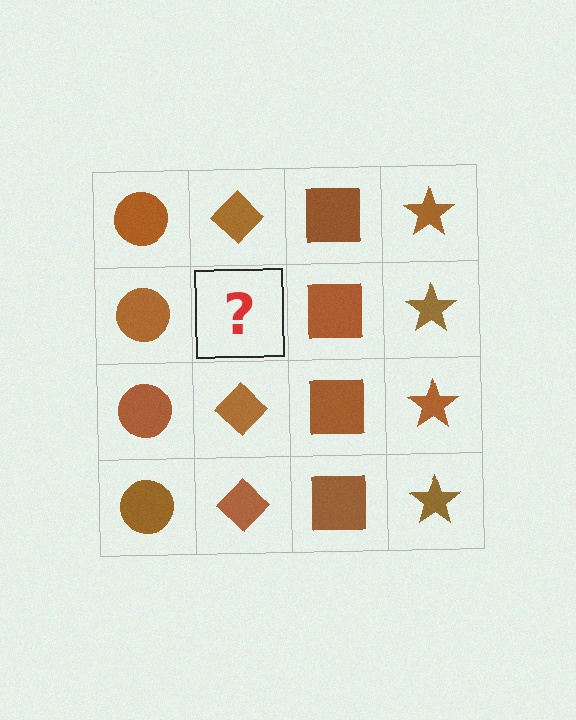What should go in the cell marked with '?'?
The missing cell should contain a brown diamond.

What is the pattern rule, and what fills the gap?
The rule is that each column has a consistent shape. The gap should be filled with a brown diamond.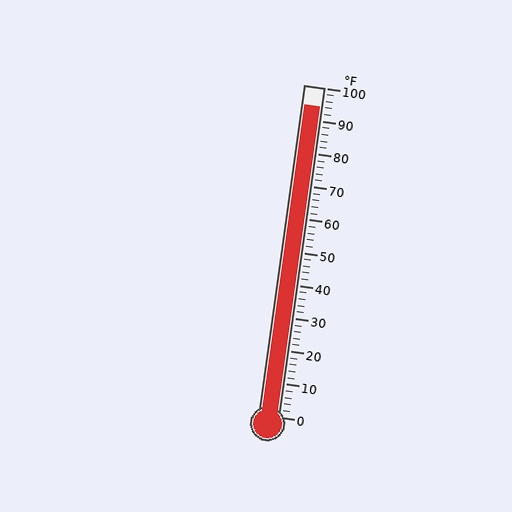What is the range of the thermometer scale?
The thermometer scale ranges from 0°F to 100°F.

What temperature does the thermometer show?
The thermometer shows approximately 94°F.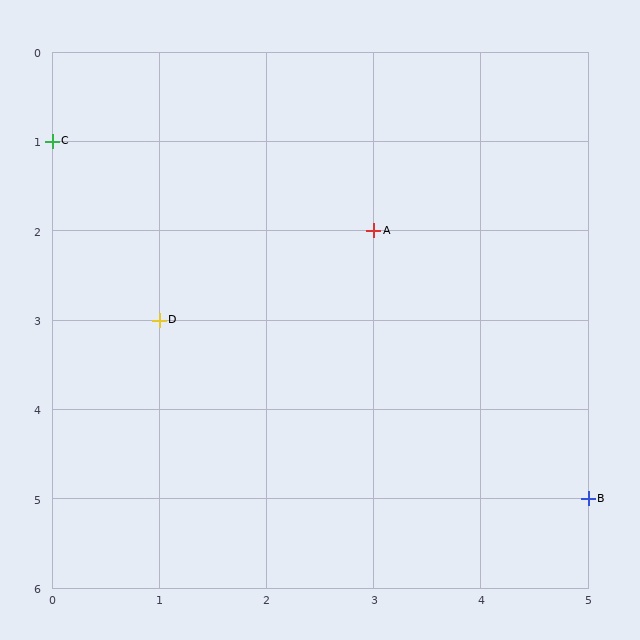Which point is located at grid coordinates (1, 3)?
Point D is at (1, 3).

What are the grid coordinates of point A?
Point A is at grid coordinates (3, 2).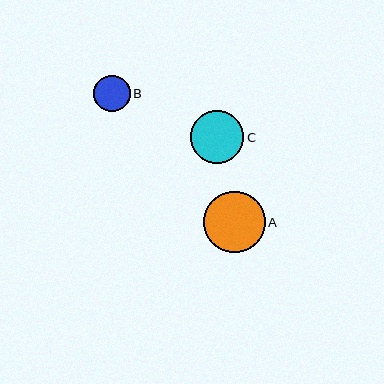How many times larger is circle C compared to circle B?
Circle C is approximately 1.4 times the size of circle B.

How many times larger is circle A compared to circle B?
Circle A is approximately 1.7 times the size of circle B.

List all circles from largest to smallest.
From largest to smallest: A, C, B.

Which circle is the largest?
Circle A is the largest with a size of approximately 61 pixels.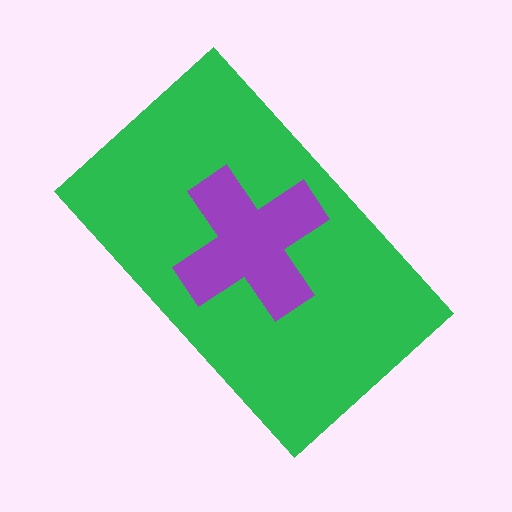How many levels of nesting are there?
2.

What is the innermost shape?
The purple cross.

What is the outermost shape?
The green rectangle.